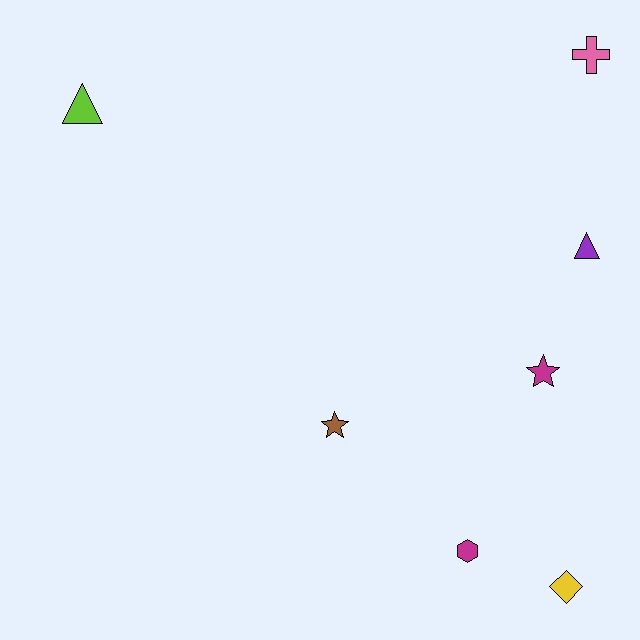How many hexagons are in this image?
There is 1 hexagon.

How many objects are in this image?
There are 7 objects.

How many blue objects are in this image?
There are no blue objects.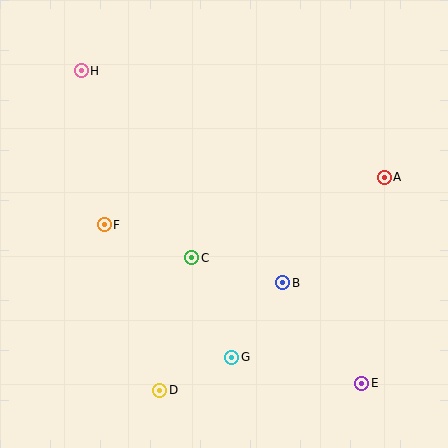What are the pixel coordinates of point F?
Point F is at (104, 225).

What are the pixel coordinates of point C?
Point C is at (191, 258).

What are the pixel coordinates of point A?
Point A is at (384, 177).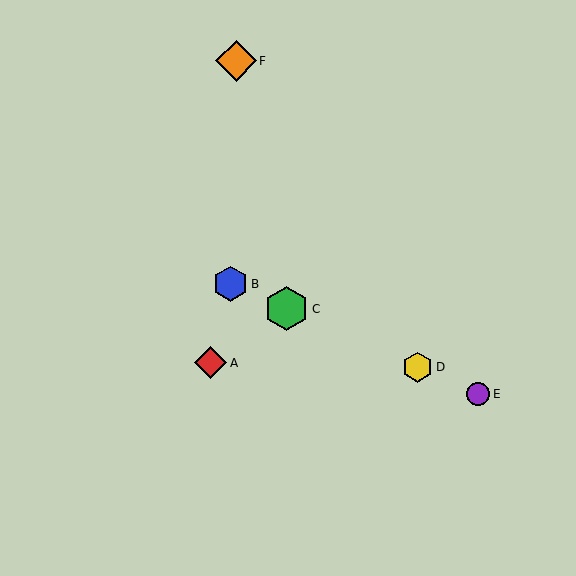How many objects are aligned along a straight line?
4 objects (B, C, D, E) are aligned along a straight line.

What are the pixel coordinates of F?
Object F is at (236, 61).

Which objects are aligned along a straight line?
Objects B, C, D, E are aligned along a straight line.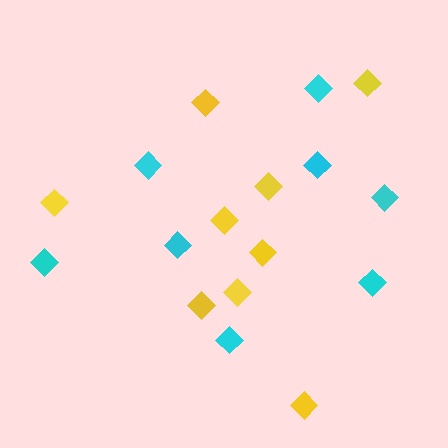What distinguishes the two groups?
There are 2 groups: one group of cyan diamonds (8) and one group of yellow diamonds (9).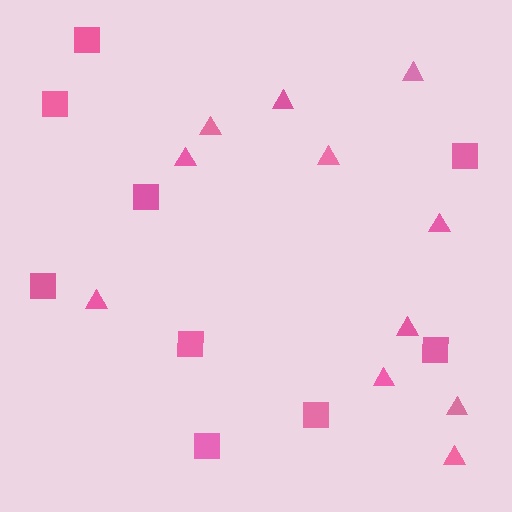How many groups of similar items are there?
There are 2 groups: one group of triangles (11) and one group of squares (9).